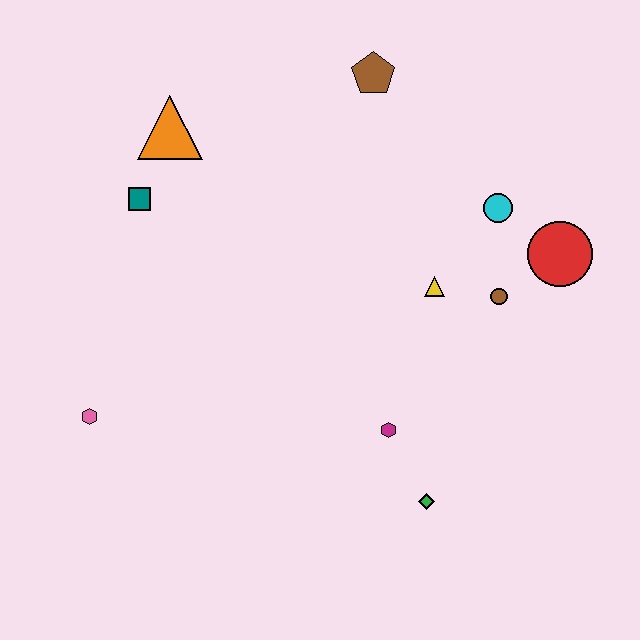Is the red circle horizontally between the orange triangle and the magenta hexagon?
No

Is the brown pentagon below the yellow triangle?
No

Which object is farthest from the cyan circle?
The pink hexagon is farthest from the cyan circle.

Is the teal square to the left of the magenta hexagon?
Yes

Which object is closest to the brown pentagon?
The cyan circle is closest to the brown pentagon.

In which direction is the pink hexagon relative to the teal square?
The pink hexagon is below the teal square.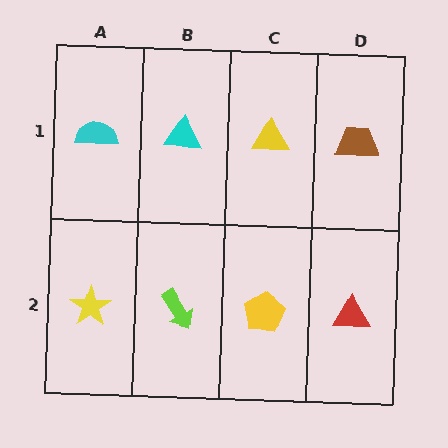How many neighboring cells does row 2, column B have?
3.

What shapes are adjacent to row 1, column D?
A red triangle (row 2, column D), a yellow triangle (row 1, column C).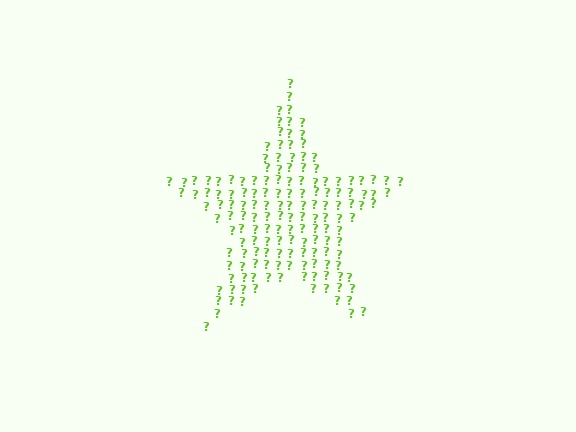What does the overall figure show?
The overall figure shows a star.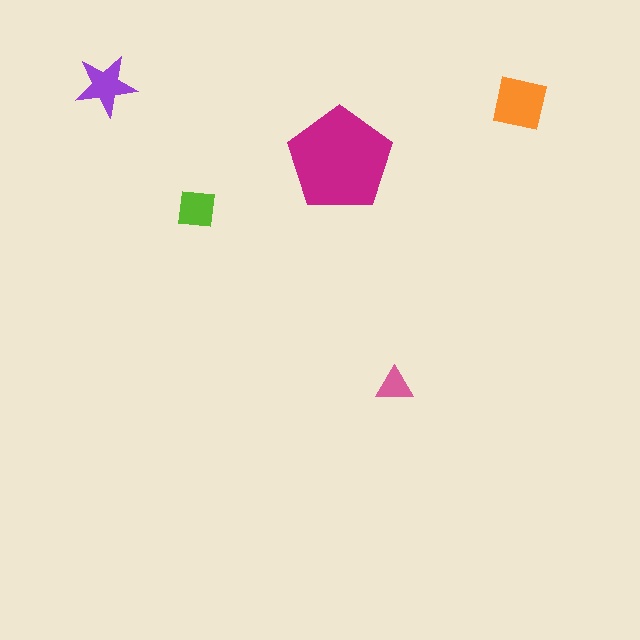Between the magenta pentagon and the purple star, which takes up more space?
The magenta pentagon.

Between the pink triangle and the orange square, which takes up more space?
The orange square.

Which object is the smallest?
The pink triangle.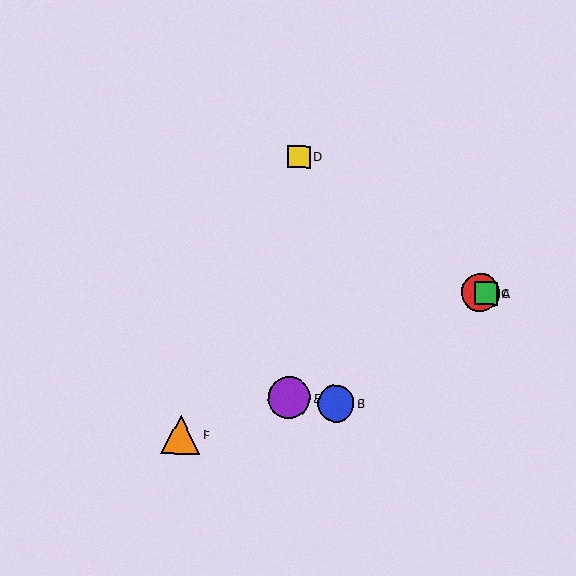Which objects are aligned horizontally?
Objects A, C are aligned horizontally.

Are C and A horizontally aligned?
Yes, both are at y≈293.